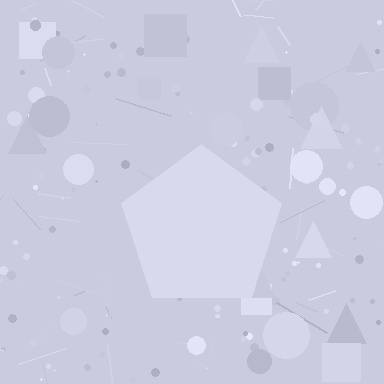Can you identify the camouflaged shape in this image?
The camouflaged shape is a pentagon.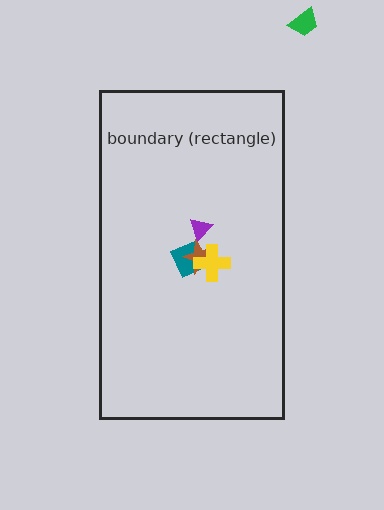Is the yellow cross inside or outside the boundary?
Inside.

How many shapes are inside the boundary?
4 inside, 1 outside.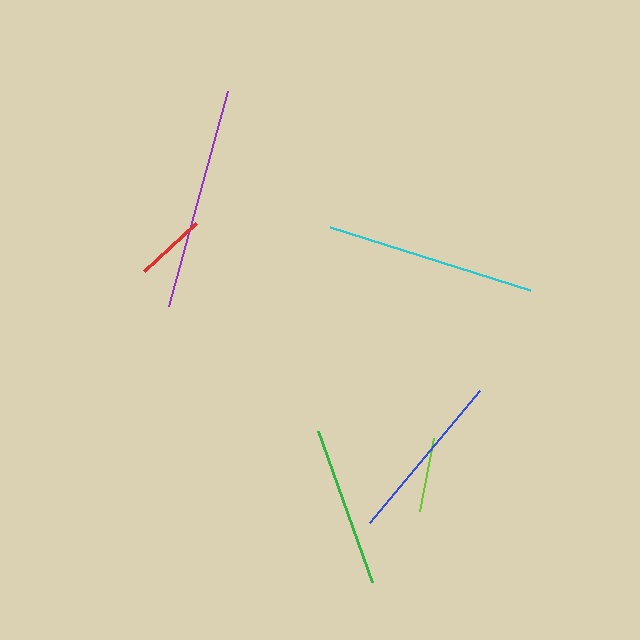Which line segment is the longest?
The purple line is the longest at approximately 222 pixels.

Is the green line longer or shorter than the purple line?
The purple line is longer than the green line.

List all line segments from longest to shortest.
From longest to shortest: purple, cyan, blue, green, lime, red.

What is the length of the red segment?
The red segment is approximately 72 pixels long.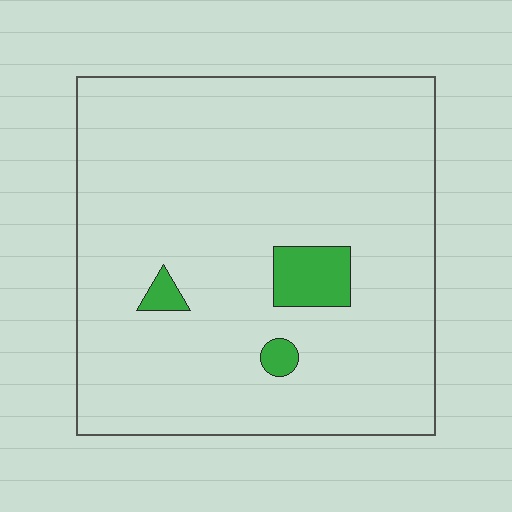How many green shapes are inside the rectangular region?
3.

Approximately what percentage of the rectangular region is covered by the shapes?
Approximately 5%.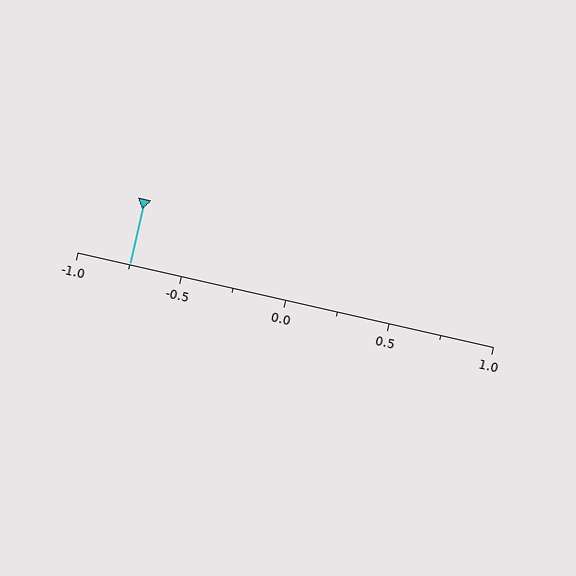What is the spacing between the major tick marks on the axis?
The major ticks are spaced 0.5 apart.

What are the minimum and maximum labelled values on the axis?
The axis runs from -1.0 to 1.0.